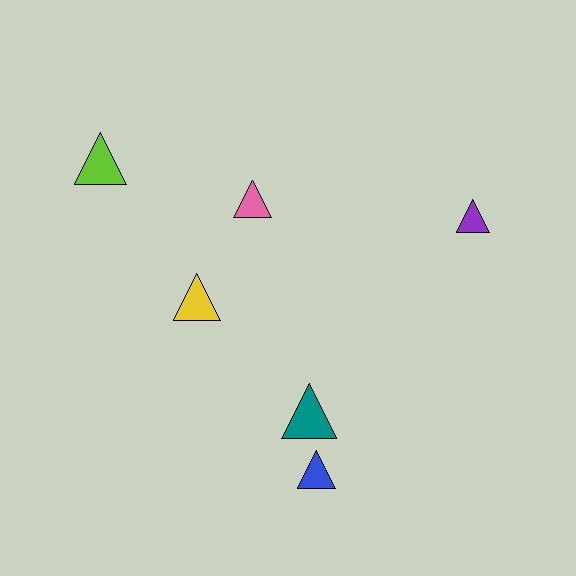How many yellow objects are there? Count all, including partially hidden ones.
There is 1 yellow object.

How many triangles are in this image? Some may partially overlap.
There are 6 triangles.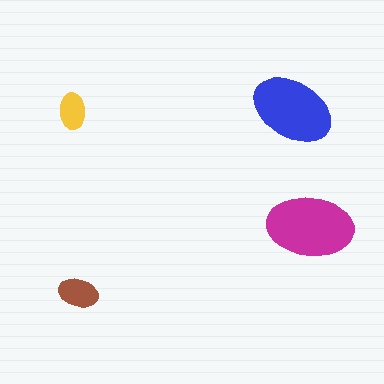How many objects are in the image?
There are 4 objects in the image.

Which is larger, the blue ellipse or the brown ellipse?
The blue one.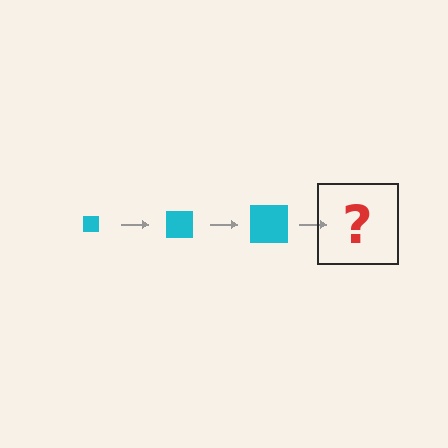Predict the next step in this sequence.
The next step is a cyan square, larger than the previous one.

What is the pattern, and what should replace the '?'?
The pattern is that the square gets progressively larger each step. The '?' should be a cyan square, larger than the previous one.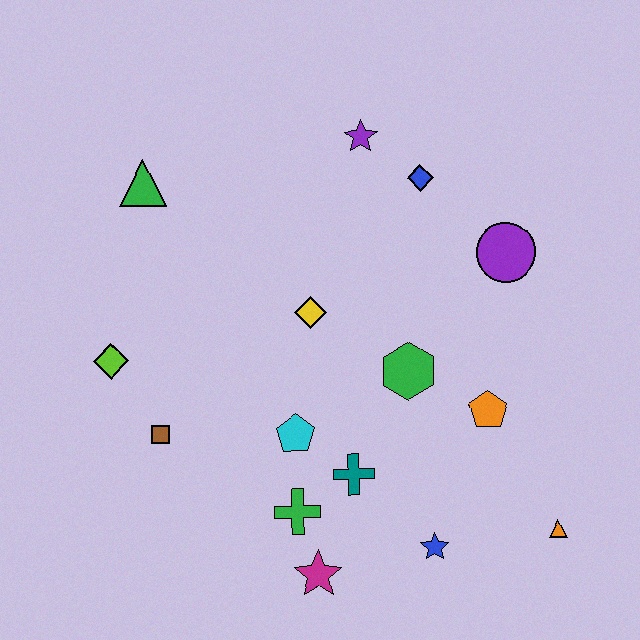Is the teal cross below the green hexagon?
Yes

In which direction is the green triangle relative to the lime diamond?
The green triangle is above the lime diamond.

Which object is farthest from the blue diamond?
The magenta star is farthest from the blue diamond.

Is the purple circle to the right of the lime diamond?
Yes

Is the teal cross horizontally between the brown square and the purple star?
Yes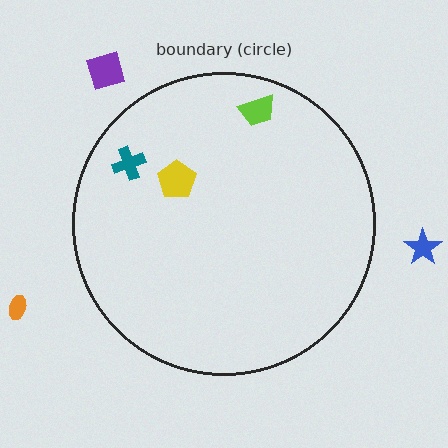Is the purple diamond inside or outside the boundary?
Outside.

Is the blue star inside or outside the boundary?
Outside.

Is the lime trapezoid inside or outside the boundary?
Inside.